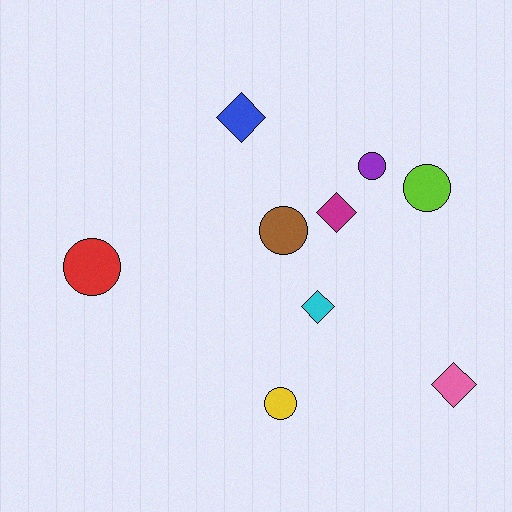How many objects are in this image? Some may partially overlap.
There are 9 objects.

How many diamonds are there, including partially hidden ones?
There are 4 diamonds.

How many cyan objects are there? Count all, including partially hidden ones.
There is 1 cyan object.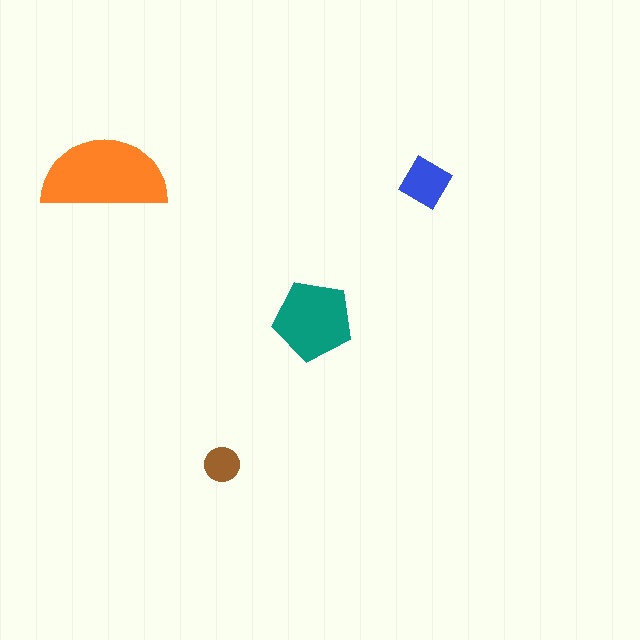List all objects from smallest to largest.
The brown circle, the blue diamond, the teal pentagon, the orange semicircle.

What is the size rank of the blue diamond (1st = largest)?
3rd.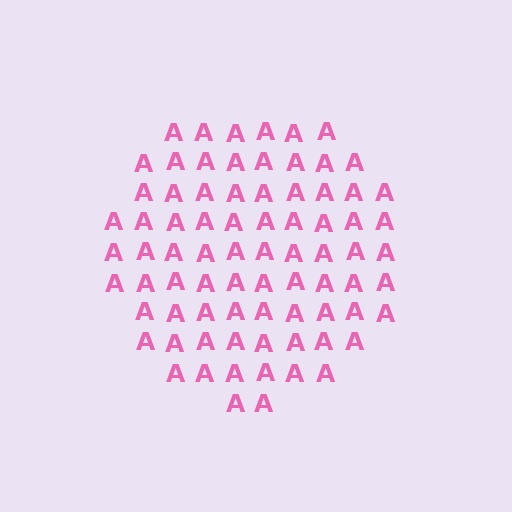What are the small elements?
The small elements are letter A's.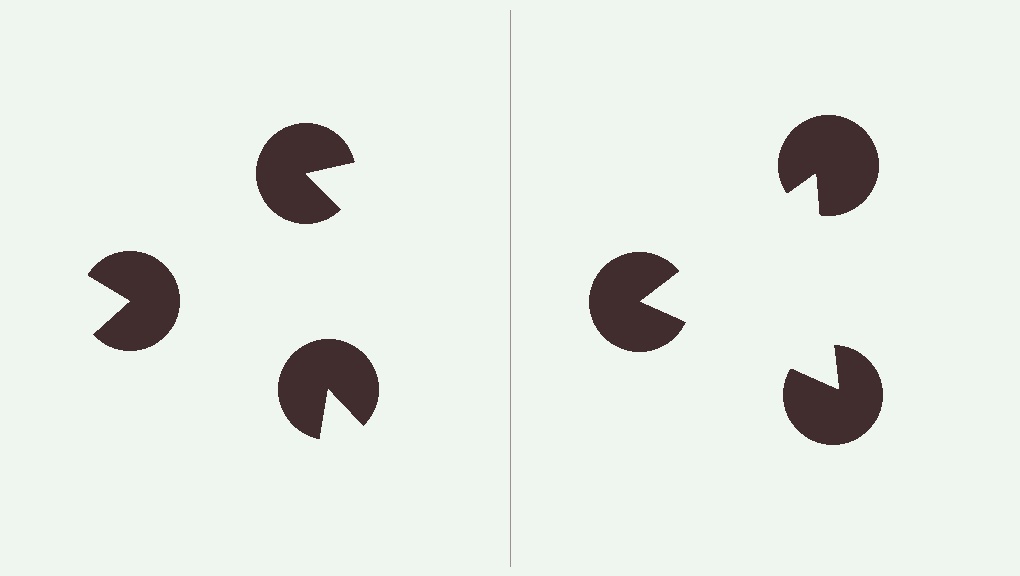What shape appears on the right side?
An illusory triangle.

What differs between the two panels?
The pac-man discs are positioned identically on both sides; only the wedge orientations differ. On the right they align to a triangle; on the left they are misaligned.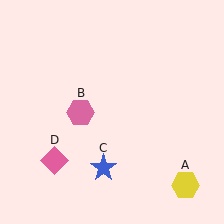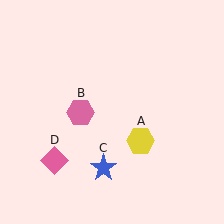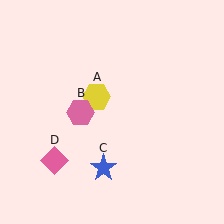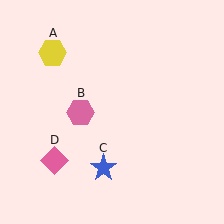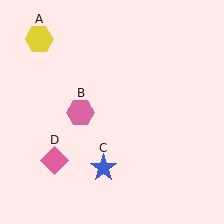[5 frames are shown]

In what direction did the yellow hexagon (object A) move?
The yellow hexagon (object A) moved up and to the left.